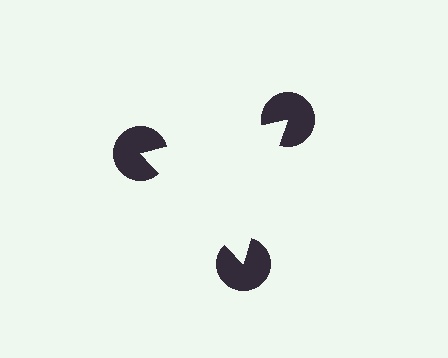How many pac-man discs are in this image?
There are 3 — one at each vertex of the illusory triangle.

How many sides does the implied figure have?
3 sides.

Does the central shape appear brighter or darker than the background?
It typically appears slightly brighter than the background, even though no actual brightness change is drawn.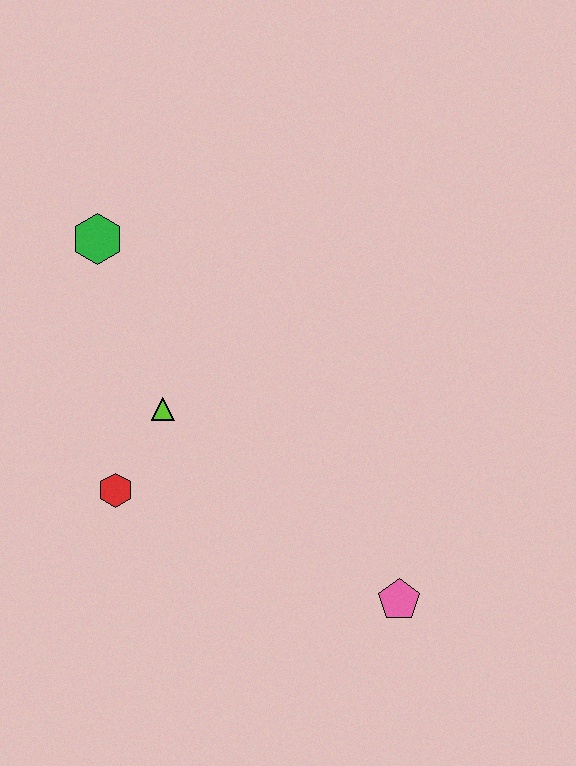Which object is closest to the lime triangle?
The red hexagon is closest to the lime triangle.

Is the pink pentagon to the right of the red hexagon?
Yes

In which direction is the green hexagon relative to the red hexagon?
The green hexagon is above the red hexagon.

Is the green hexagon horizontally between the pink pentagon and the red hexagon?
No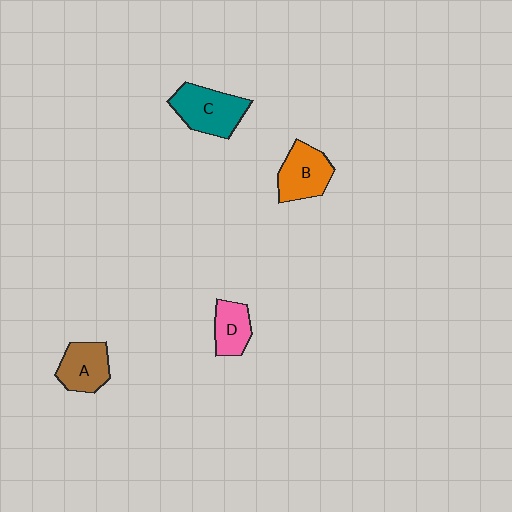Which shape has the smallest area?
Shape D (pink).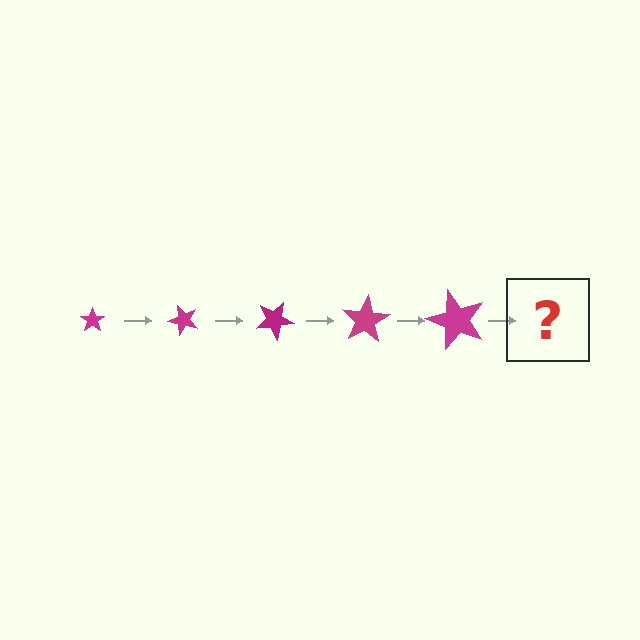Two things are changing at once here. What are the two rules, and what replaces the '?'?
The two rules are that the star grows larger each step and it rotates 50 degrees each step. The '?' should be a star, larger than the previous one and rotated 250 degrees from the start.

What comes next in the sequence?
The next element should be a star, larger than the previous one and rotated 250 degrees from the start.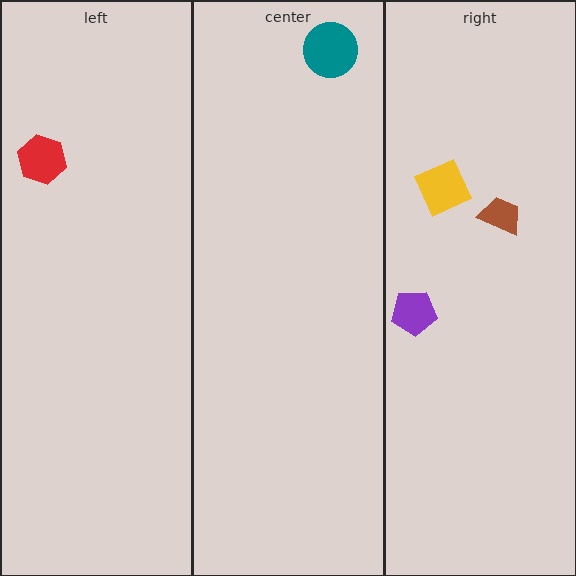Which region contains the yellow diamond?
The right region.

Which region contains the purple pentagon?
The right region.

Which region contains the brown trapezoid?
The right region.